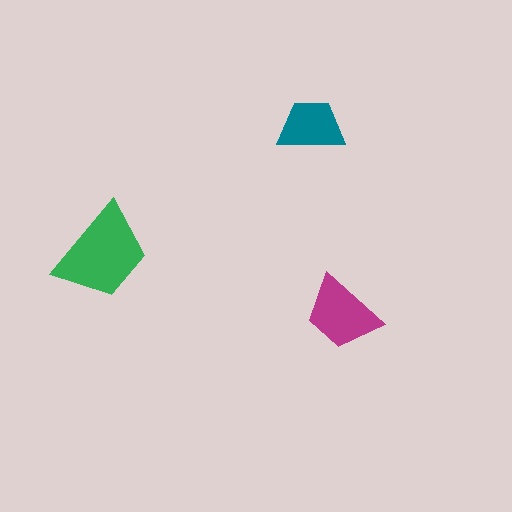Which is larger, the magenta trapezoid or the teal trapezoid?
The magenta one.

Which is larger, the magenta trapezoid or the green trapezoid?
The green one.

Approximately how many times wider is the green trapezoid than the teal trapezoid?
About 1.5 times wider.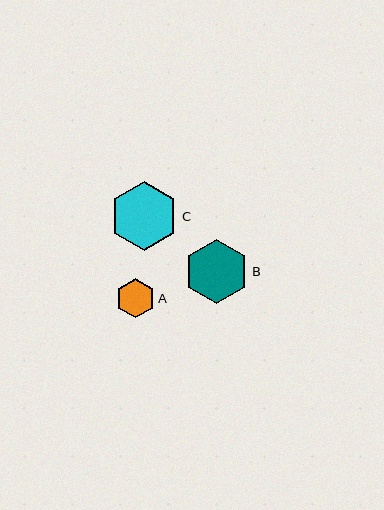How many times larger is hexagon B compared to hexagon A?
Hexagon B is approximately 1.6 times the size of hexagon A.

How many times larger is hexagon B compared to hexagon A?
Hexagon B is approximately 1.6 times the size of hexagon A.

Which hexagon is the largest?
Hexagon C is the largest with a size of approximately 69 pixels.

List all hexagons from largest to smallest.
From largest to smallest: C, B, A.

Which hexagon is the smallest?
Hexagon A is the smallest with a size of approximately 39 pixels.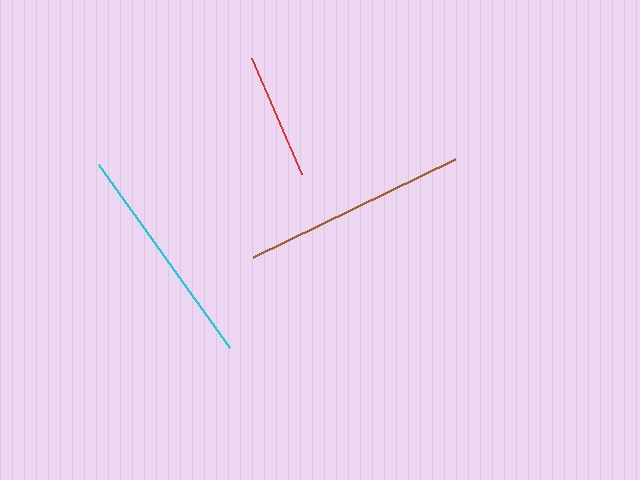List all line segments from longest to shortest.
From longest to shortest: cyan, brown, red.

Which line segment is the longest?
The cyan line is the longest at approximately 225 pixels.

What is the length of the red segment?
The red segment is approximately 126 pixels long.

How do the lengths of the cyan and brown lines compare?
The cyan and brown lines are approximately the same length.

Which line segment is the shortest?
The red line is the shortest at approximately 126 pixels.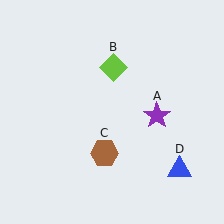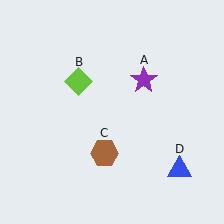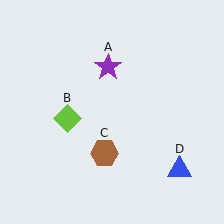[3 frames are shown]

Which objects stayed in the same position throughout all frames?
Brown hexagon (object C) and blue triangle (object D) remained stationary.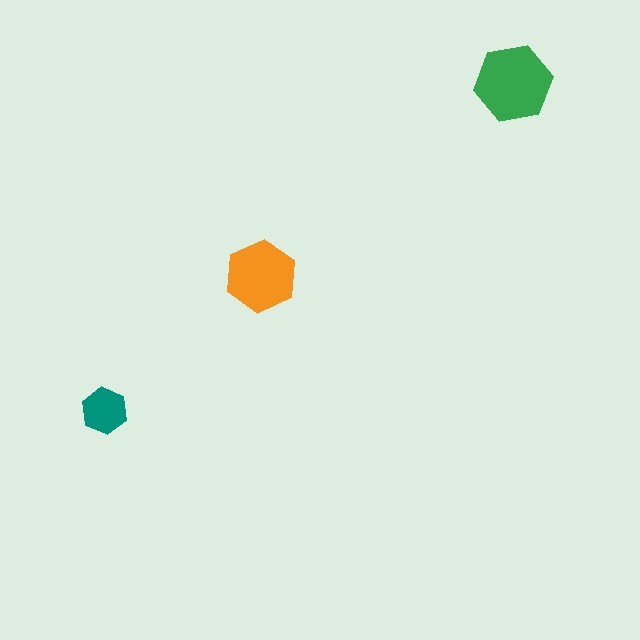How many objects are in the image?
There are 3 objects in the image.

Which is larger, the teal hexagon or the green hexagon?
The green one.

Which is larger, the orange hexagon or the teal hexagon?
The orange one.